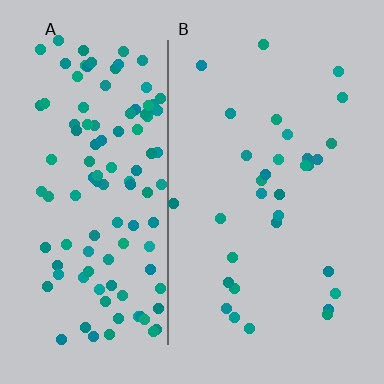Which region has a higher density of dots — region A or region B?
A (the left).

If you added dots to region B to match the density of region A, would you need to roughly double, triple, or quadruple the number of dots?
Approximately quadruple.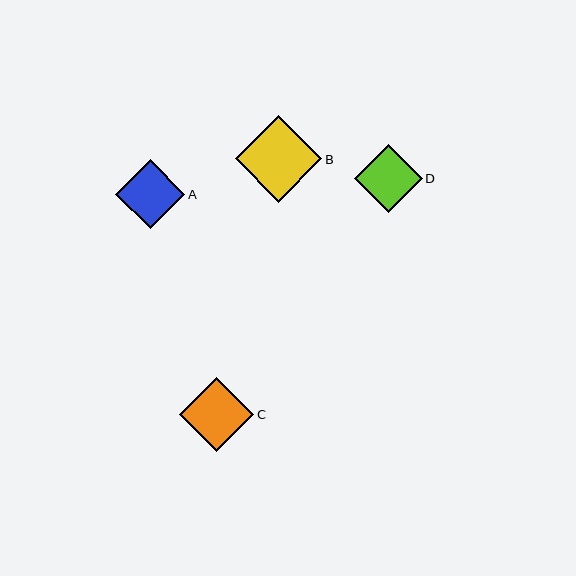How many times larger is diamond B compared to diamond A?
Diamond B is approximately 1.3 times the size of diamond A.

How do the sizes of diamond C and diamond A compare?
Diamond C and diamond A are approximately the same size.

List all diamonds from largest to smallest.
From largest to smallest: B, C, A, D.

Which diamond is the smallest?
Diamond D is the smallest with a size of approximately 68 pixels.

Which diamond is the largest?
Diamond B is the largest with a size of approximately 87 pixels.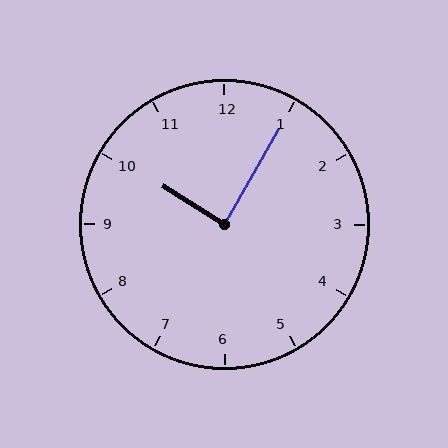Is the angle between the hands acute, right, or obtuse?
It is right.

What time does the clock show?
10:05.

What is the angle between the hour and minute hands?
Approximately 88 degrees.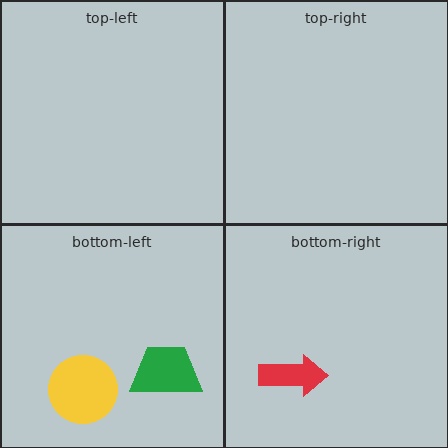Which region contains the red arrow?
The bottom-right region.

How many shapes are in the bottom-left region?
2.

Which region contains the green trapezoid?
The bottom-left region.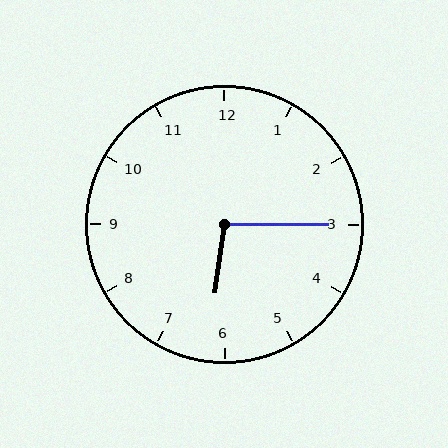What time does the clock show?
6:15.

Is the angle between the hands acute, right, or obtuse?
It is obtuse.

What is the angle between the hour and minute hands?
Approximately 98 degrees.